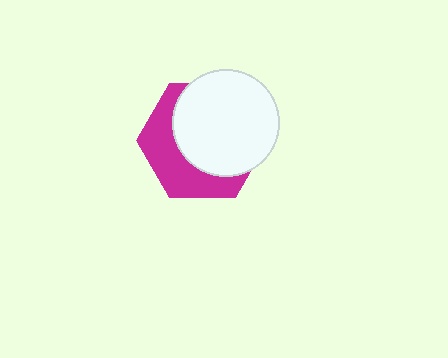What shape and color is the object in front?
The object in front is a white circle.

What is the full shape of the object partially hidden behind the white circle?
The partially hidden object is a magenta hexagon.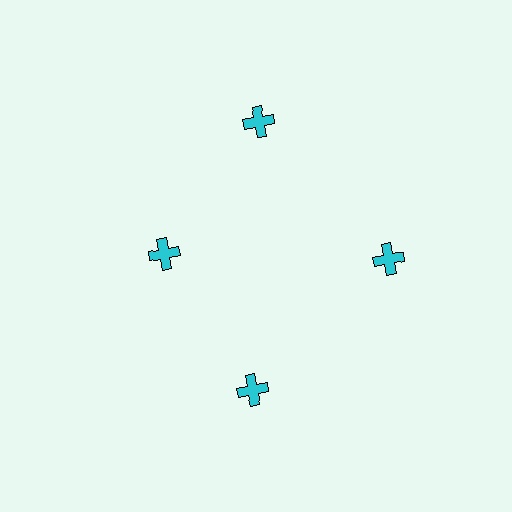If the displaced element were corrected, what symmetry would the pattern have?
It would have 4-fold rotational symmetry — the pattern would map onto itself every 90 degrees.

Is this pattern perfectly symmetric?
No. The 4 cyan crosses are arranged in a ring, but one element near the 9 o'clock position is pulled inward toward the center, breaking the 4-fold rotational symmetry.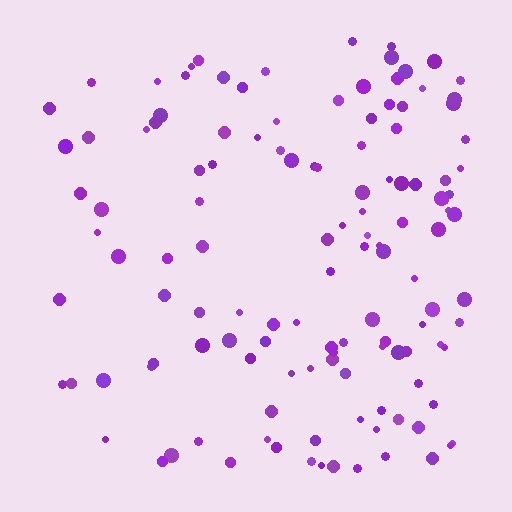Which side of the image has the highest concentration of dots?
The right.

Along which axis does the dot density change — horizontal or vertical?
Horizontal.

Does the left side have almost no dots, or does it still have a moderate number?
Still a moderate number, just noticeably fewer than the right.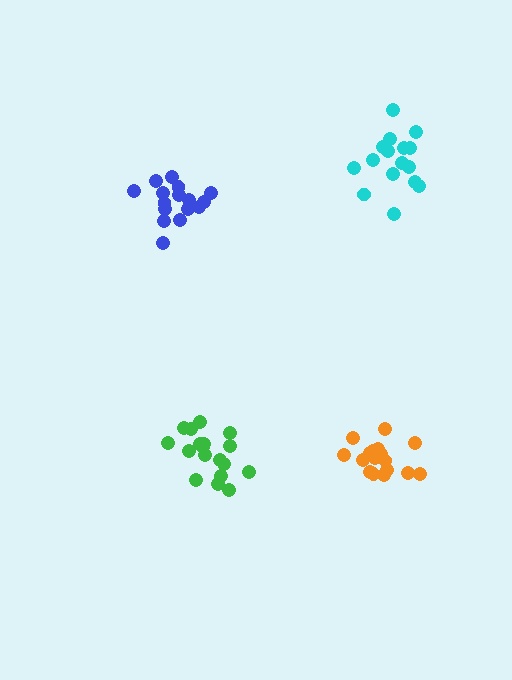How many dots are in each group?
Group 1: 16 dots, Group 2: 18 dots, Group 3: 18 dots, Group 4: 17 dots (69 total).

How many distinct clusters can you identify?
There are 4 distinct clusters.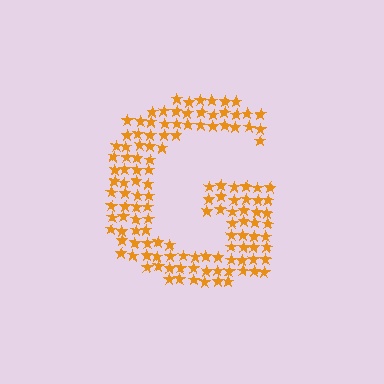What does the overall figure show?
The overall figure shows the letter G.